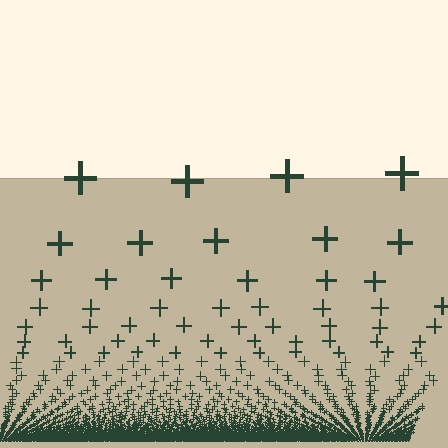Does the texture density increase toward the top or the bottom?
Density increases toward the bottom.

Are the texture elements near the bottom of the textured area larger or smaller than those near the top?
Smaller. The gradient is inverted — elements near the bottom are smaller and denser.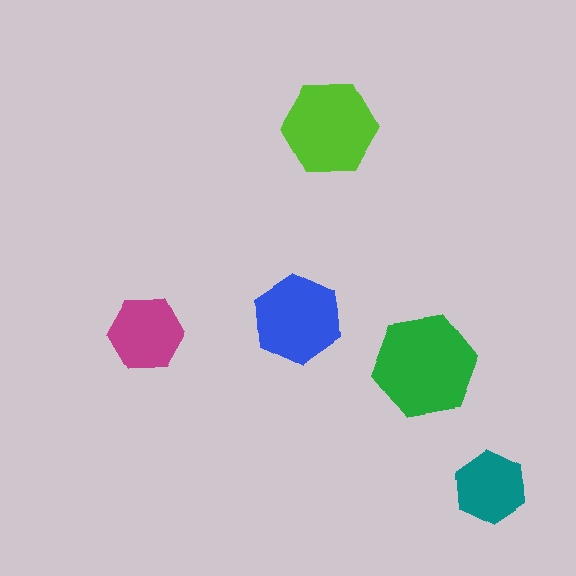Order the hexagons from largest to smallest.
the green one, the lime one, the blue one, the magenta one, the teal one.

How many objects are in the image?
There are 5 objects in the image.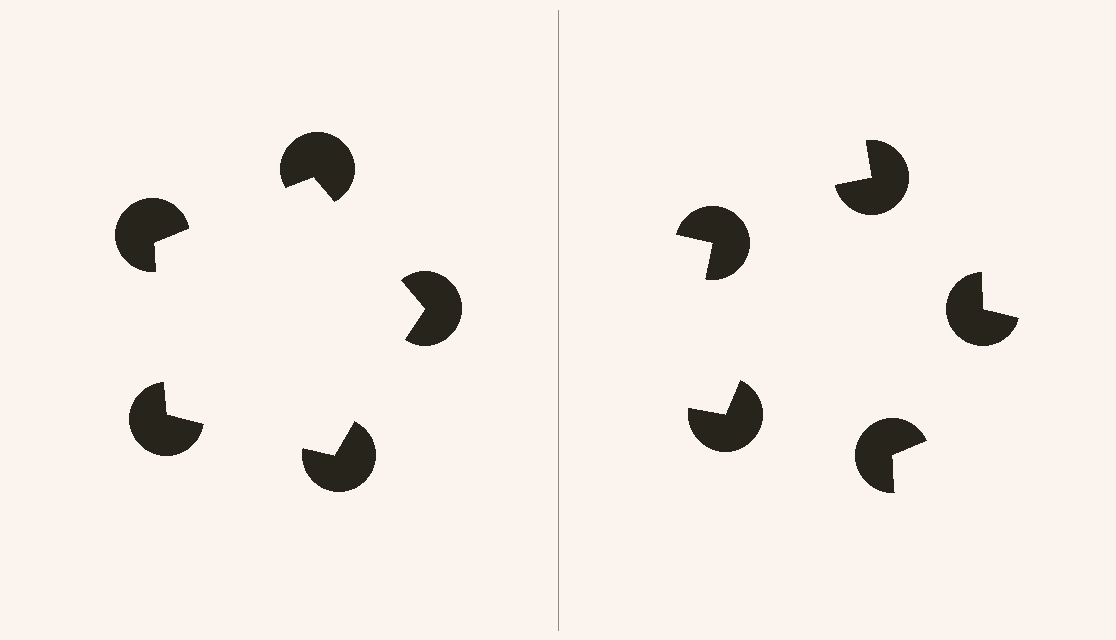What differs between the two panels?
The pac-man discs are positioned identically on both sides; only the wedge orientations differ. On the left they align to a pentagon; on the right they are misaligned.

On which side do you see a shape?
An illusory pentagon appears on the left side. On the right side the wedge cuts are rotated, so no coherent shape forms.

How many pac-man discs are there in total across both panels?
10 — 5 on each side.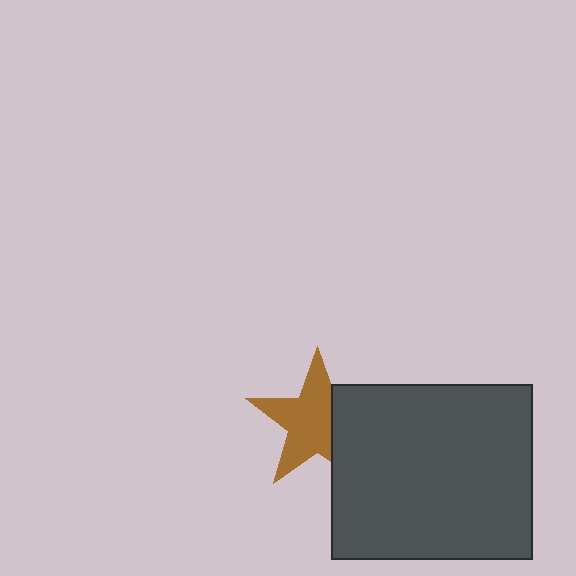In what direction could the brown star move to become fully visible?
The brown star could move left. That would shift it out from behind the dark gray rectangle entirely.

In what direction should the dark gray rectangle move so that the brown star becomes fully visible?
The dark gray rectangle should move right. That is the shortest direction to clear the overlap and leave the brown star fully visible.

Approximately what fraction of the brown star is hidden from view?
Roughly 32% of the brown star is hidden behind the dark gray rectangle.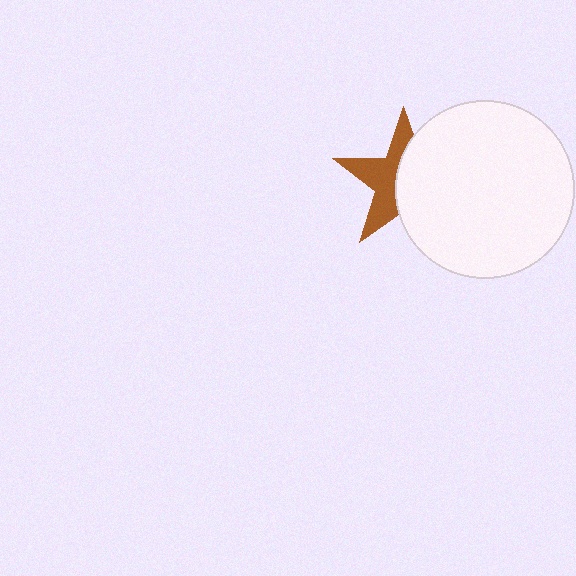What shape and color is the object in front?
The object in front is a white circle.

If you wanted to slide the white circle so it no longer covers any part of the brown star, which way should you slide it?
Slide it right — that is the most direct way to separate the two shapes.